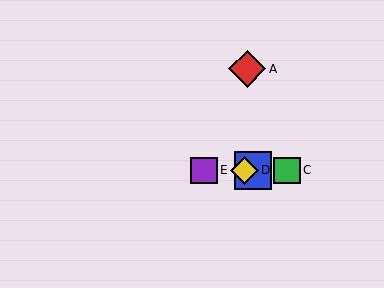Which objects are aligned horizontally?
Objects B, C, D, E are aligned horizontally.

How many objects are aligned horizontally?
4 objects (B, C, D, E) are aligned horizontally.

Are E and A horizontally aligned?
No, E is at y≈170 and A is at y≈69.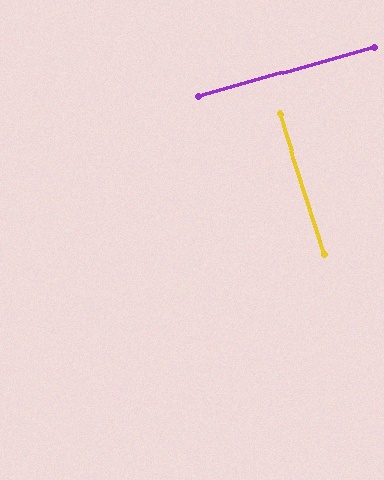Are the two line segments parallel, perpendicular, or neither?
Perpendicular — they meet at approximately 88°.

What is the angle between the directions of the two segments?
Approximately 88 degrees.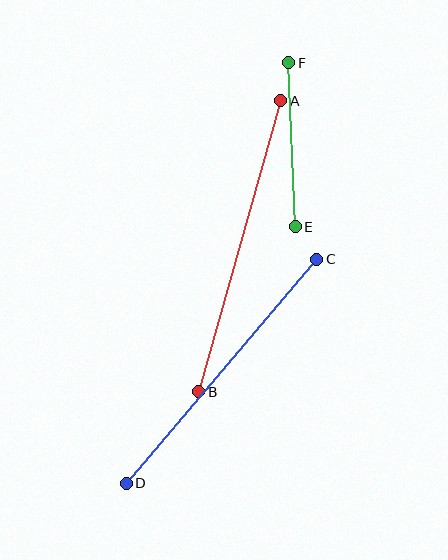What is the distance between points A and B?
The distance is approximately 302 pixels.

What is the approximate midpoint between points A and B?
The midpoint is at approximately (240, 246) pixels.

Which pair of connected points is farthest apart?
Points A and B are farthest apart.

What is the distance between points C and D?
The distance is approximately 294 pixels.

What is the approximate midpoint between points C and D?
The midpoint is at approximately (221, 371) pixels.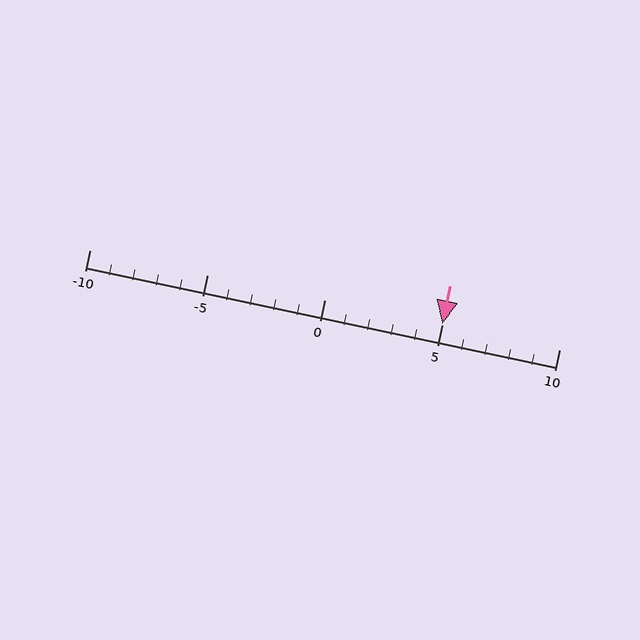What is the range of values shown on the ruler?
The ruler shows values from -10 to 10.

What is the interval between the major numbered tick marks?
The major tick marks are spaced 5 units apart.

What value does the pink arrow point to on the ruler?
The pink arrow points to approximately 5.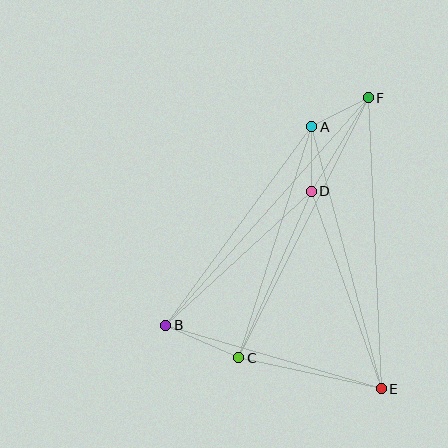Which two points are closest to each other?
Points A and F are closest to each other.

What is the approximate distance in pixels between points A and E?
The distance between A and E is approximately 271 pixels.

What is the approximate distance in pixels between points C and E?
The distance between C and E is approximately 146 pixels.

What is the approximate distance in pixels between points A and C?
The distance between A and C is approximately 242 pixels.